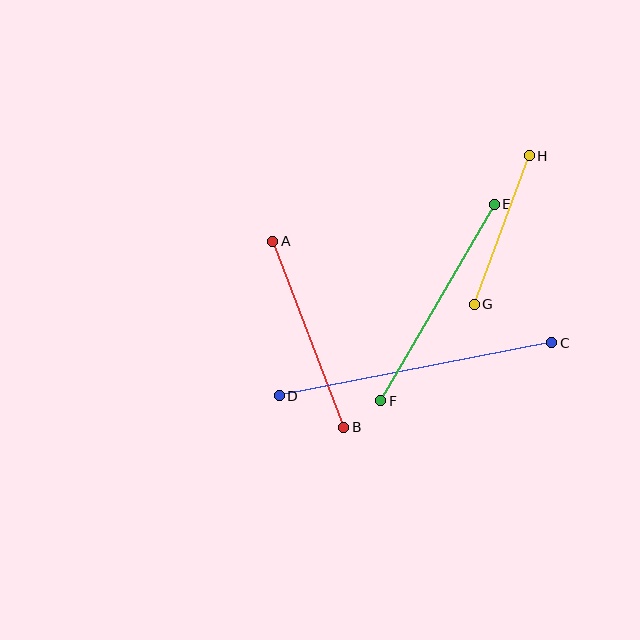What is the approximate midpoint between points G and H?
The midpoint is at approximately (502, 230) pixels.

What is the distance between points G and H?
The distance is approximately 158 pixels.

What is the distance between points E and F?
The distance is approximately 227 pixels.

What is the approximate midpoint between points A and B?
The midpoint is at approximately (308, 334) pixels.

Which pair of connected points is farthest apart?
Points C and D are farthest apart.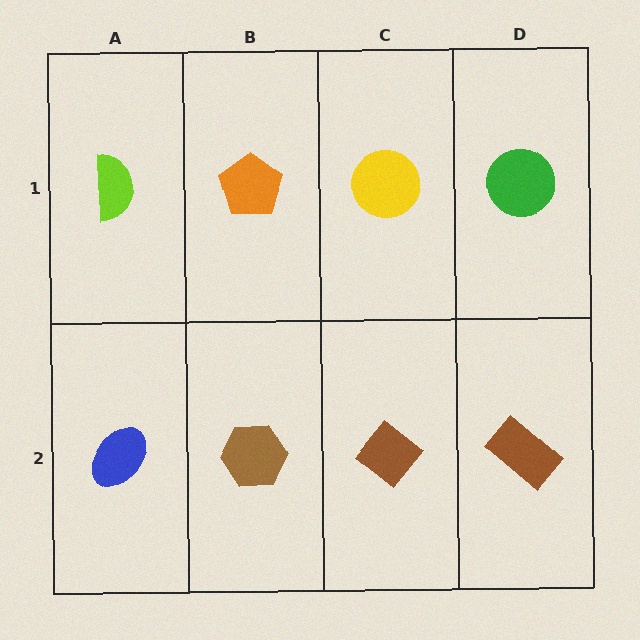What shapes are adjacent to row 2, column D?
A green circle (row 1, column D), a brown diamond (row 2, column C).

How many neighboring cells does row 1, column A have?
2.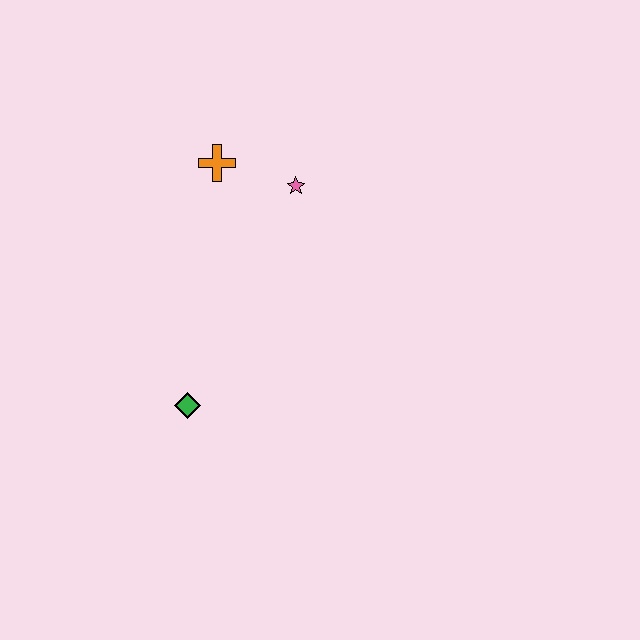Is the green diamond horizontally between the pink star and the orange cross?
No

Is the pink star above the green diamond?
Yes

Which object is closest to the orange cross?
The pink star is closest to the orange cross.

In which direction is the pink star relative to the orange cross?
The pink star is to the right of the orange cross.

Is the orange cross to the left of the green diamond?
No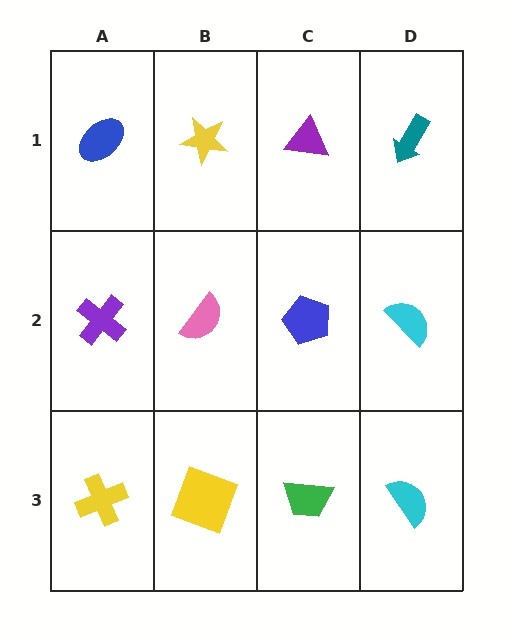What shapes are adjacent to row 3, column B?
A pink semicircle (row 2, column B), a yellow cross (row 3, column A), a green trapezoid (row 3, column C).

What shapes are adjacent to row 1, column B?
A pink semicircle (row 2, column B), a blue ellipse (row 1, column A), a purple triangle (row 1, column C).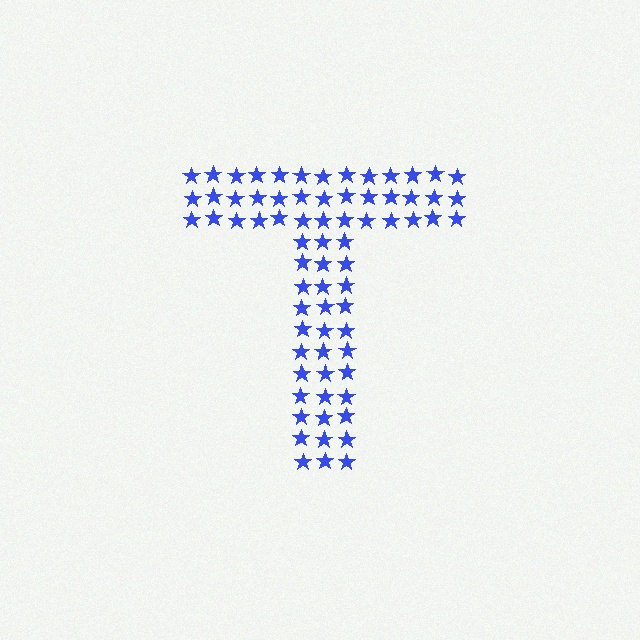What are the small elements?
The small elements are stars.